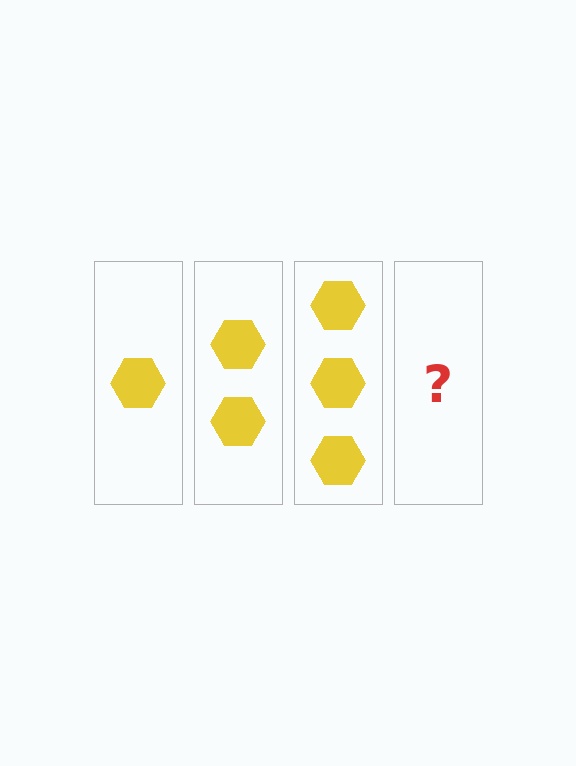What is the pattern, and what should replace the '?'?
The pattern is that each step adds one more hexagon. The '?' should be 4 hexagons.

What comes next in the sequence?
The next element should be 4 hexagons.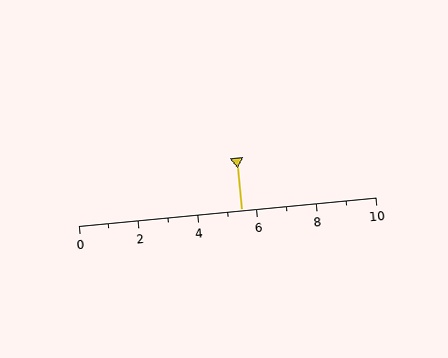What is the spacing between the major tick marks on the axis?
The major ticks are spaced 2 apart.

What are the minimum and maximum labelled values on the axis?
The axis runs from 0 to 10.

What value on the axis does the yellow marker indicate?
The marker indicates approximately 5.5.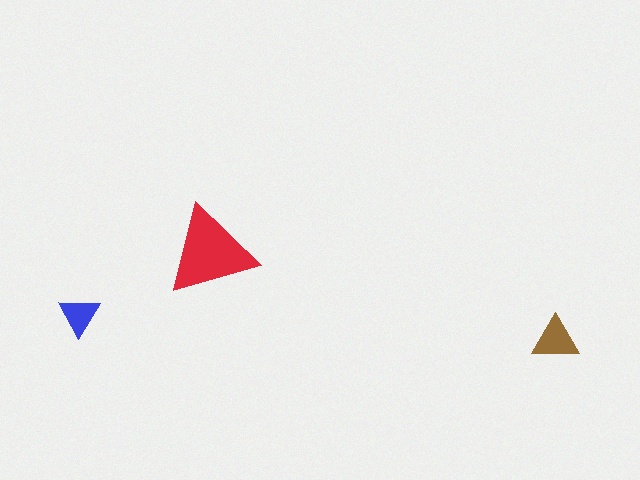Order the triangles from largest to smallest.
the red one, the brown one, the blue one.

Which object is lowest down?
The brown triangle is bottommost.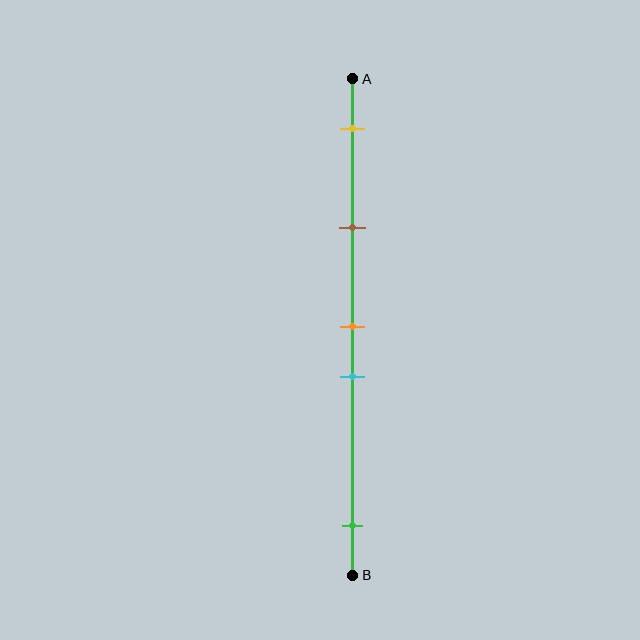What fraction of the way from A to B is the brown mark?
The brown mark is approximately 30% (0.3) of the way from A to B.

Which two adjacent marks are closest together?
The orange and cyan marks are the closest adjacent pair.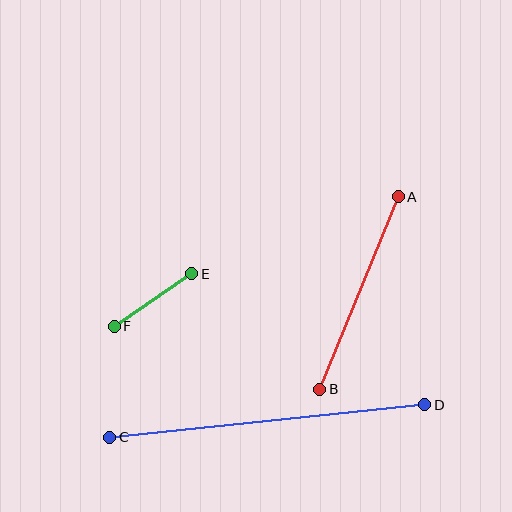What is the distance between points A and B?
The distance is approximately 208 pixels.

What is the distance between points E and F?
The distance is approximately 93 pixels.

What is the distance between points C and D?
The distance is approximately 317 pixels.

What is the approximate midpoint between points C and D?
The midpoint is at approximately (267, 421) pixels.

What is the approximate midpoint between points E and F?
The midpoint is at approximately (153, 300) pixels.